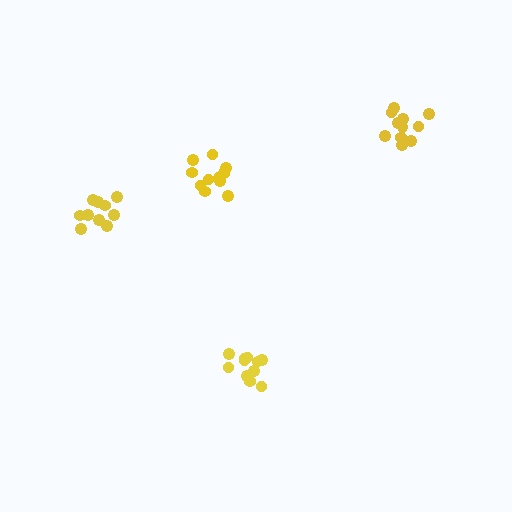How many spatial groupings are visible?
There are 4 spatial groupings.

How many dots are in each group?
Group 1: 11 dots, Group 2: 13 dots, Group 3: 10 dots, Group 4: 11 dots (45 total).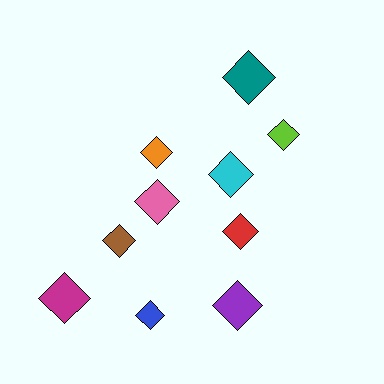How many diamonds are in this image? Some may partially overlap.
There are 10 diamonds.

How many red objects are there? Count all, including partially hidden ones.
There is 1 red object.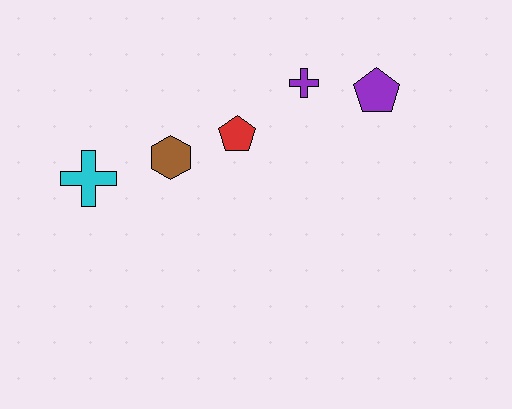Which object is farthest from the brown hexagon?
The purple pentagon is farthest from the brown hexagon.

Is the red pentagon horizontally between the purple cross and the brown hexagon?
Yes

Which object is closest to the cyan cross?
The brown hexagon is closest to the cyan cross.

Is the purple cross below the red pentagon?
No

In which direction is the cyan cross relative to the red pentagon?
The cyan cross is to the left of the red pentagon.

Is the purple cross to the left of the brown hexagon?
No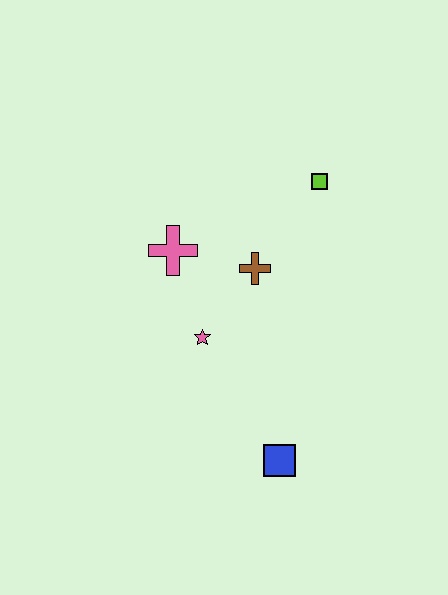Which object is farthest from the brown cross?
The blue square is farthest from the brown cross.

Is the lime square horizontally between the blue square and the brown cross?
No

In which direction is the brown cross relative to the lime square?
The brown cross is below the lime square.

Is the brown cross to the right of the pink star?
Yes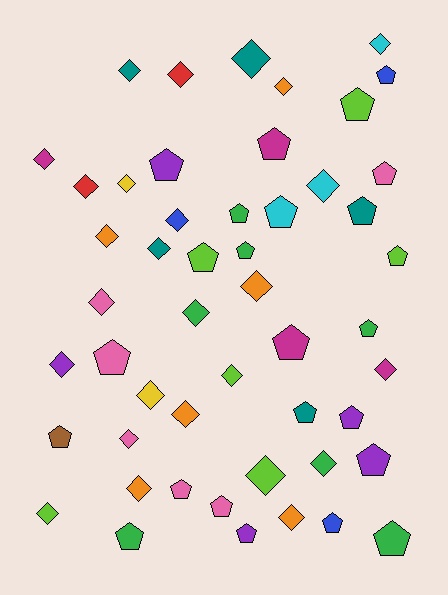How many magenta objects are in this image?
There are 4 magenta objects.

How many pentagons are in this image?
There are 24 pentagons.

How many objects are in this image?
There are 50 objects.